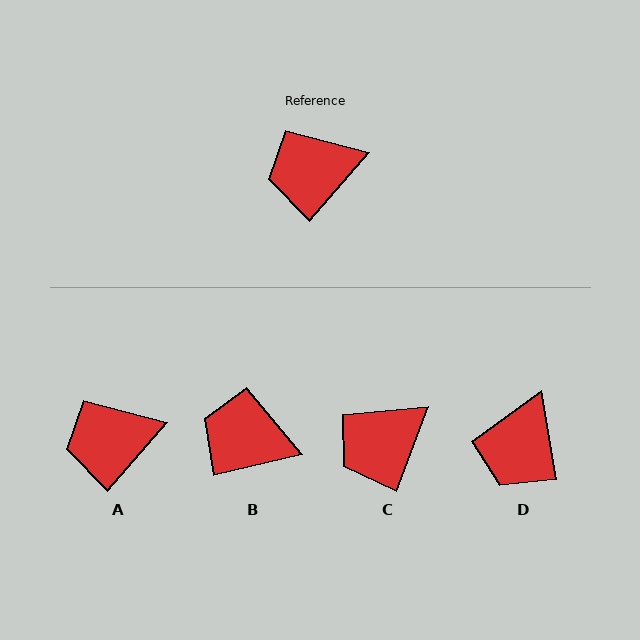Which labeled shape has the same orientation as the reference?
A.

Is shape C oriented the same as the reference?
No, it is off by about 20 degrees.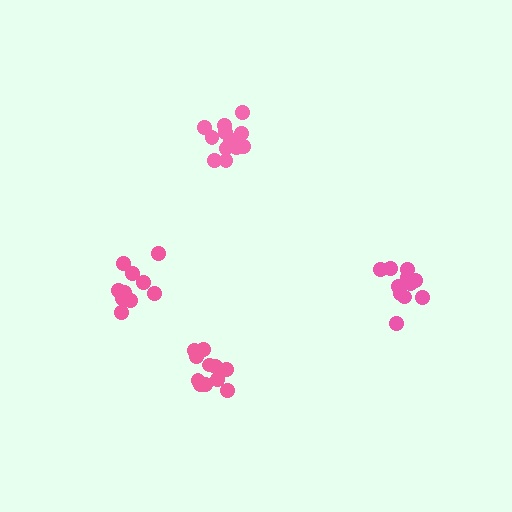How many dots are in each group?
Group 1: 11 dots, Group 2: 10 dots, Group 3: 13 dots, Group 4: 11 dots (45 total).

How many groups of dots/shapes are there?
There are 4 groups.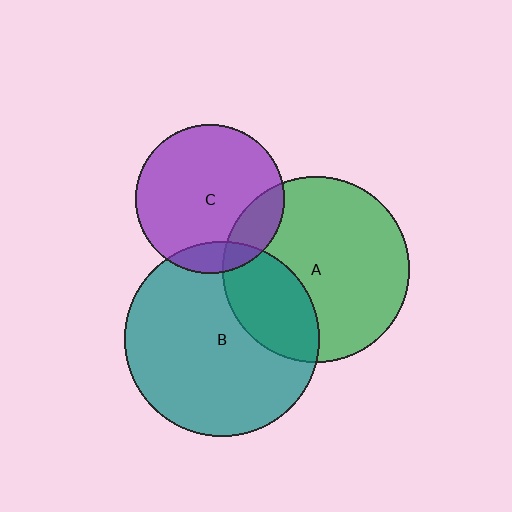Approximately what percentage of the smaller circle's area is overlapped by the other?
Approximately 10%.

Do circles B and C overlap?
Yes.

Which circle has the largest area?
Circle B (teal).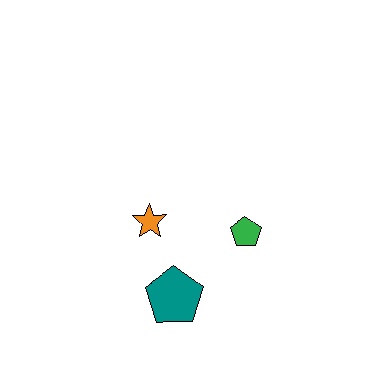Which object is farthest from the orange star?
The green pentagon is farthest from the orange star.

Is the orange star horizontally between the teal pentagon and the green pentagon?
No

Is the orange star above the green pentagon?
Yes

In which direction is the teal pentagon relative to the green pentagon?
The teal pentagon is to the left of the green pentagon.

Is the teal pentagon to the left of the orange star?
No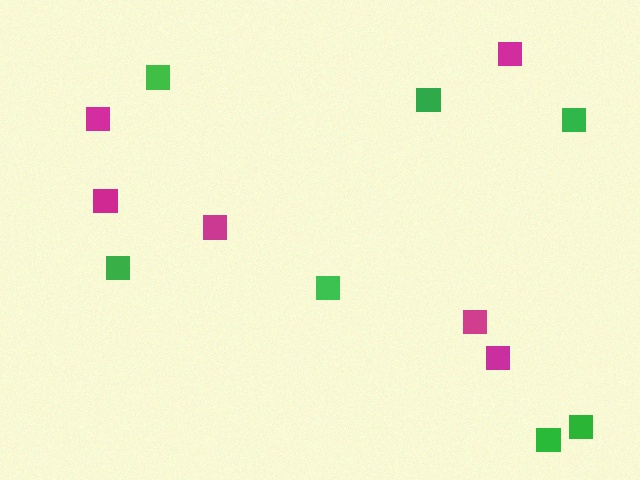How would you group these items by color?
There are 2 groups: one group of green squares (7) and one group of magenta squares (6).